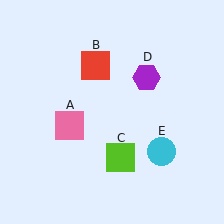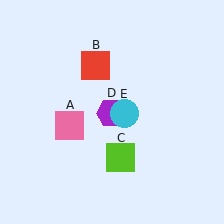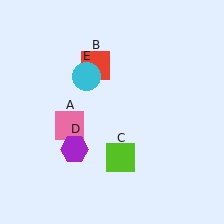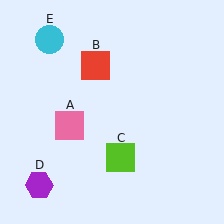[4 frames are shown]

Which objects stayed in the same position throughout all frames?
Pink square (object A) and red square (object B) and lime square (object C) remained stationary.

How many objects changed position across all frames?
2 objects changed position: purple hexagon (object D), cyan circle (object E).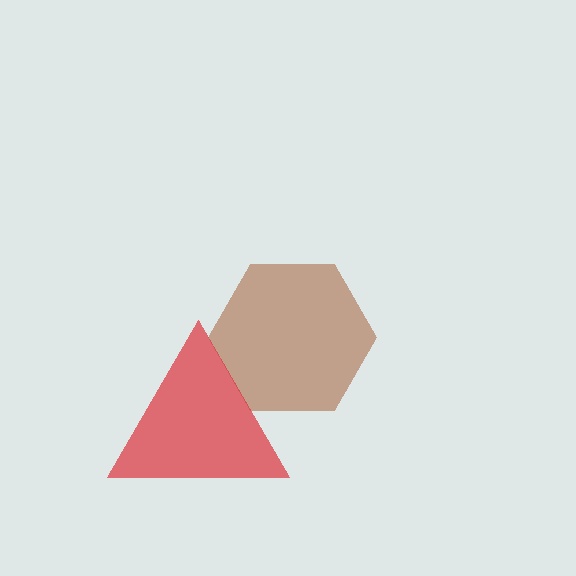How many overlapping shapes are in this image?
There are 2 overlapping shapes in the image.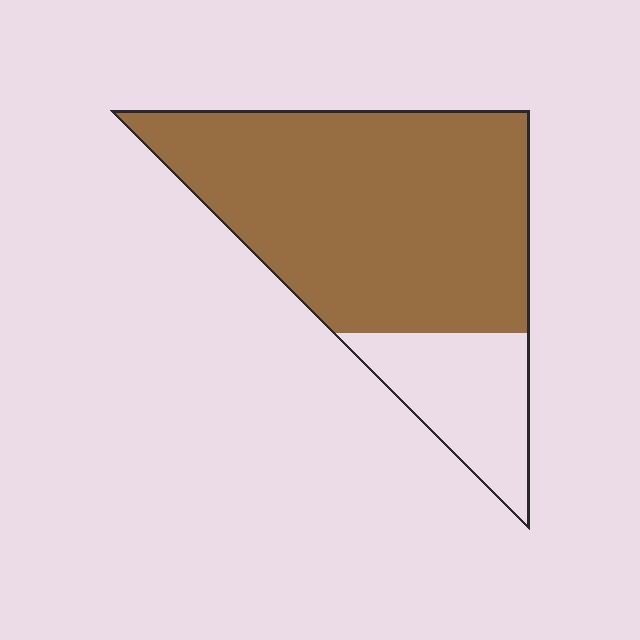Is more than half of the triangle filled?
Yes.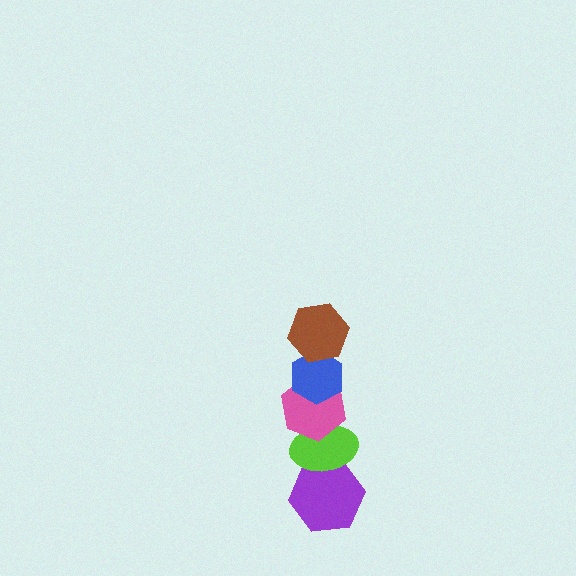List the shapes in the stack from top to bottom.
From top to bottom: the brown hexagon, the blue hexagon, the pink hexagon, the lime ellipse, the purple hexagon.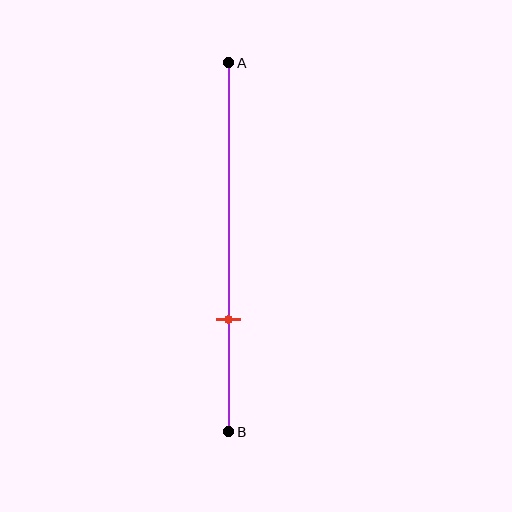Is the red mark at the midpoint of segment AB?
No, the mark is at about 70% from A, not at the 50% midpoint.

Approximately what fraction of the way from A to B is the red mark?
The red mark is approximately 70% of the way from A to B.